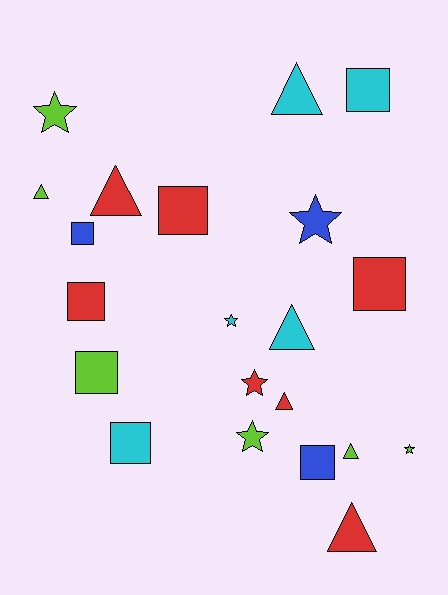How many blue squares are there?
There are 2 blue squares.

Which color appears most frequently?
Red, with 7 objects.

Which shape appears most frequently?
Square, with 8 objects.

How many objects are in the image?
There are 21 objects.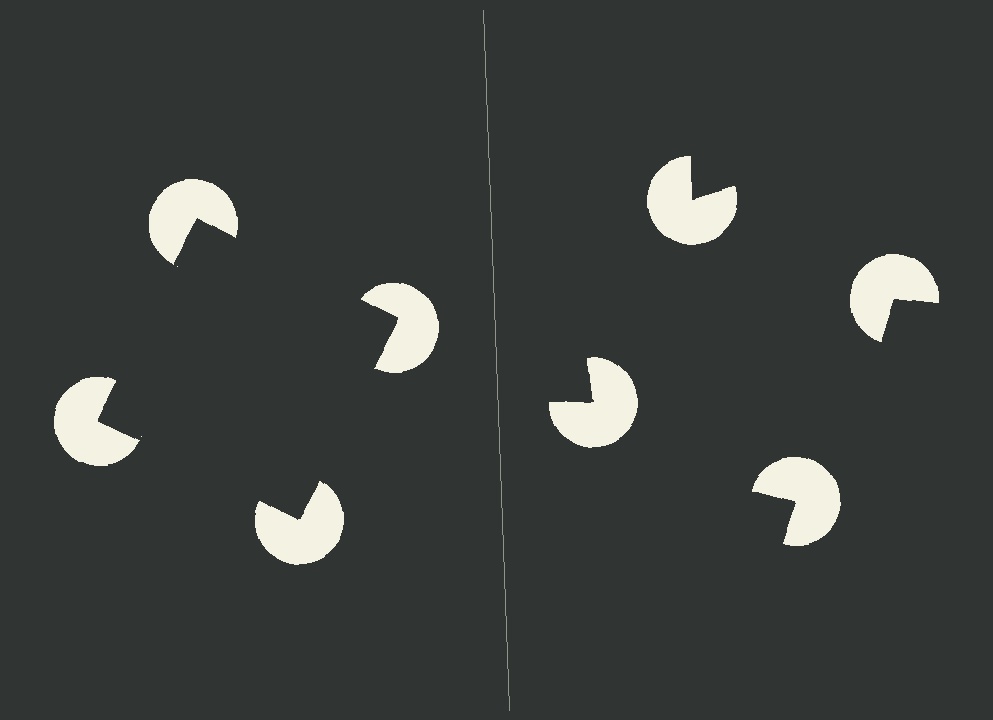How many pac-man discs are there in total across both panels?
8 — 4 on each side.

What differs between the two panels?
The pac-man discs are positioned identically on both sides; only the wedge orientations differ. On the left they align to a square; on the right they are misaligned.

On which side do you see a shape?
An illusory square appears on the left side. On the right side the wedge cuts are rotated, so no coherent shape forms.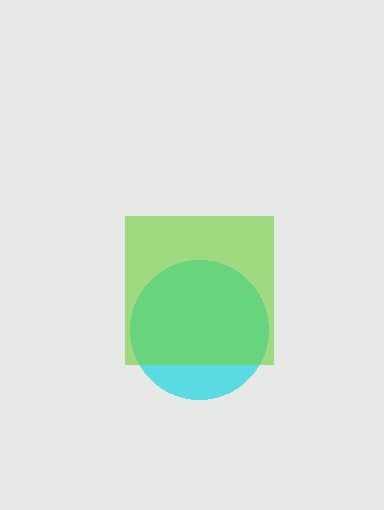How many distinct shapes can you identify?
There are 2 distinct shapes: a cyan circle, a lime square.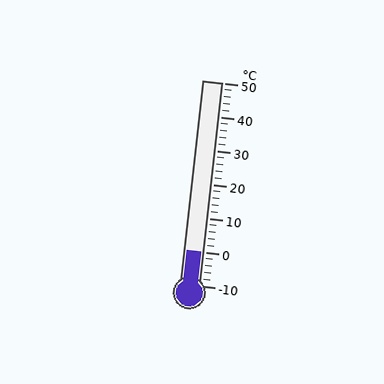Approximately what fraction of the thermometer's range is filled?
The thermometer is filled to approximately 15% of its range.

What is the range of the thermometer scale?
The thermometer scale ranges from -10°C to 50°C.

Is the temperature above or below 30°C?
The temperature is below 30°C.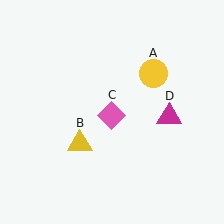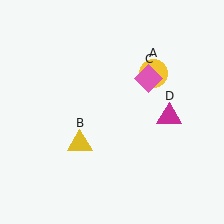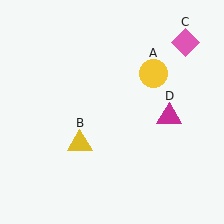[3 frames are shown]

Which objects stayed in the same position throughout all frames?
Yellow circle (object A) and yellow triangle (object B) and magenta triangle (object D) remained stationary.